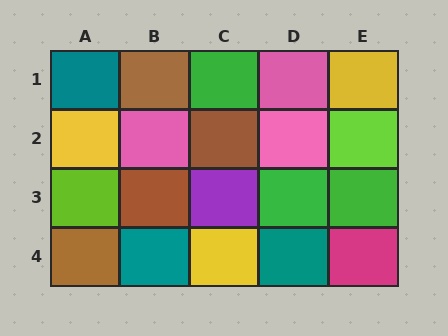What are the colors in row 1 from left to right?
Teal, brown, green, pink, yellow.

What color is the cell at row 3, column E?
Green.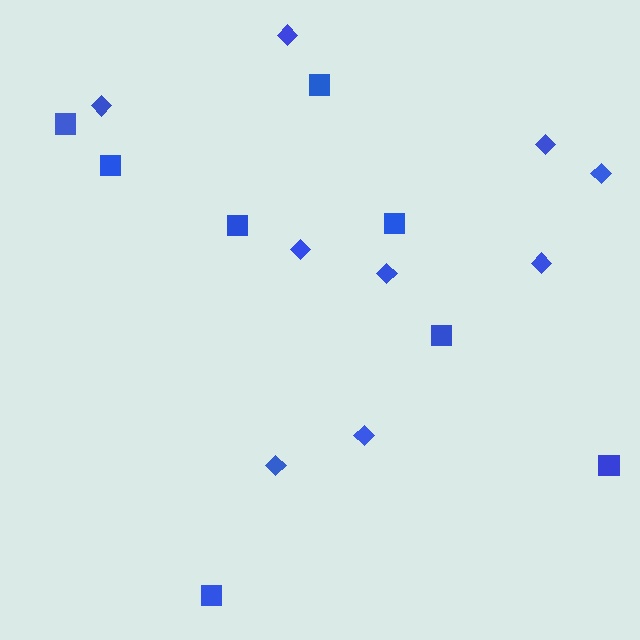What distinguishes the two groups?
There are 2 groups: one group of diamonds (9) and one group of squares (8).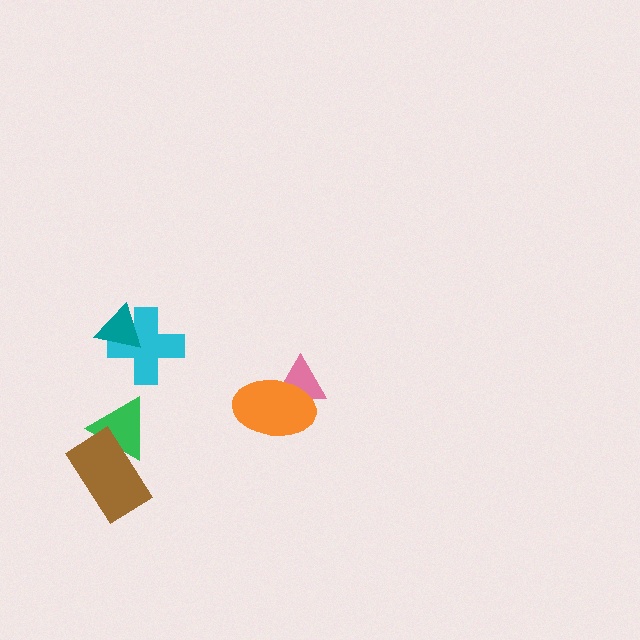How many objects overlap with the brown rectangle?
1 object overlaps with the brown rectangle.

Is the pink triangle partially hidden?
Yes, it is partially covered by another shape.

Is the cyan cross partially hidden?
Yes, it is partially covered by another shape.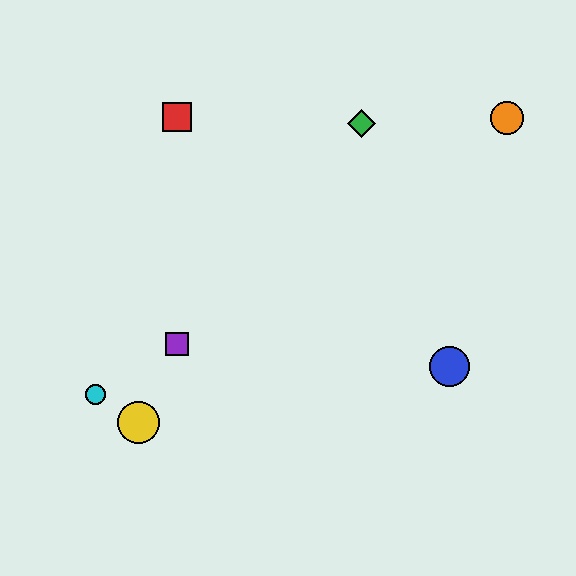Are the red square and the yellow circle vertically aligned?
No, the red square is at x≈177 and the yellow circle is at x≈138.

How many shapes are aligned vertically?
2 shapes (the red square, the purple square) are aligned vertically.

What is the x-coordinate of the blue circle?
The blue circle is at x≈449.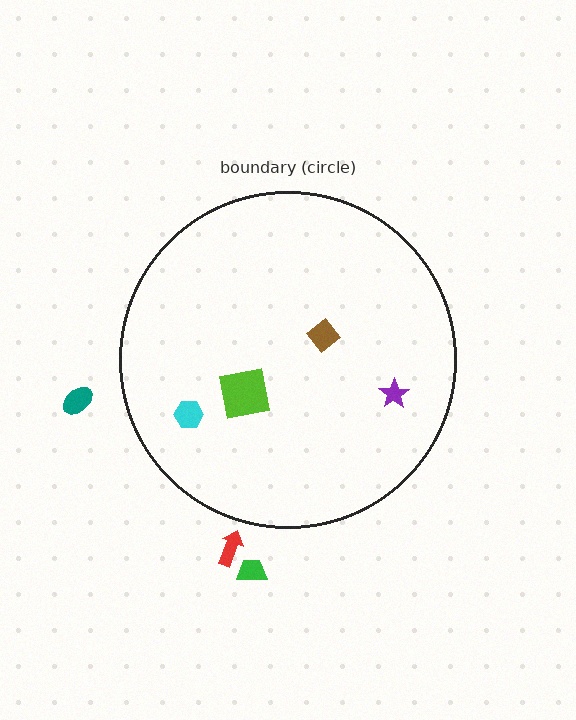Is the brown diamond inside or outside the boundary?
Inside.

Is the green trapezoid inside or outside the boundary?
Outside.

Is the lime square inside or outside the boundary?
Inside.